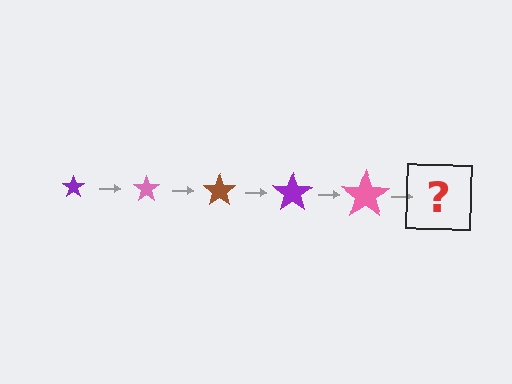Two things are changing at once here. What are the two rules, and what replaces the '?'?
The two rules are that the star grows larger each step and the color cycles through purple, pink, and brown. The '?' should be a brown star, larger than the previous one.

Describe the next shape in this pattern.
It should be a brown star, larger than the previous one.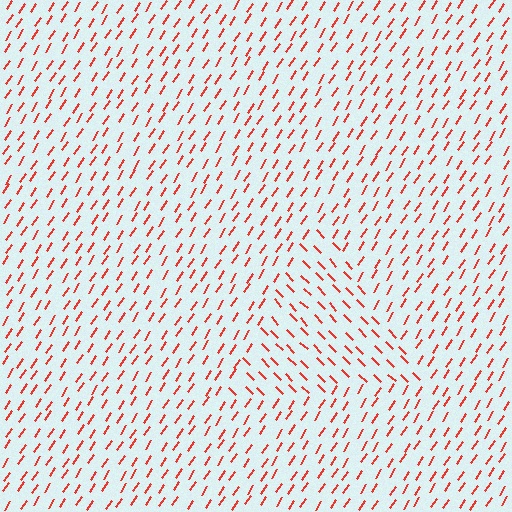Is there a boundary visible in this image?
Yes, there is a texture boundary formed by a change in line orientation.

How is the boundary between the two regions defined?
The boundary is defined purely by a change in line orientation (approximately 77 degrees difference). All lines are the same color and thickness.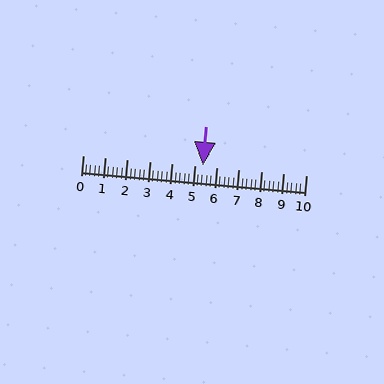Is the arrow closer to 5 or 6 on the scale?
The arrow is closer to 5.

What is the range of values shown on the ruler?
The ruler shows values from 0 to 10.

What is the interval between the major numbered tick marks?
The major tick marks are spaced 1 units apart.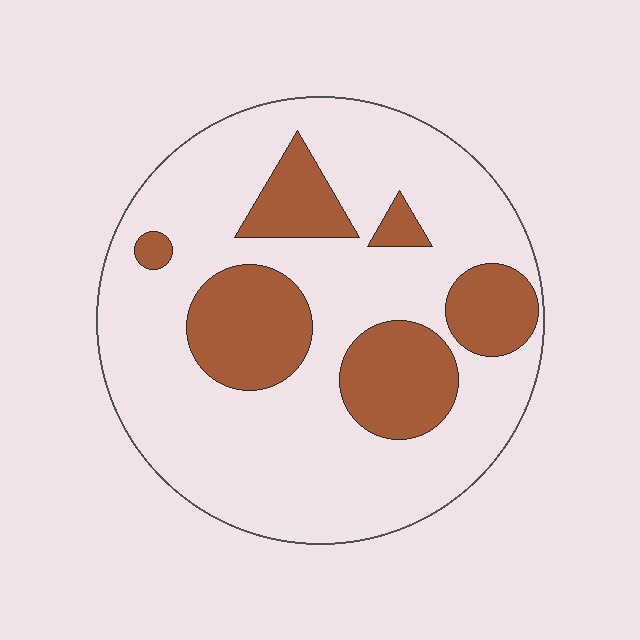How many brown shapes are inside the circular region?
6.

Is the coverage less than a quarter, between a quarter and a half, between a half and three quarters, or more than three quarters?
Between a quarter and a half.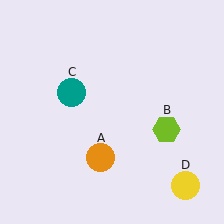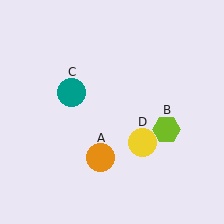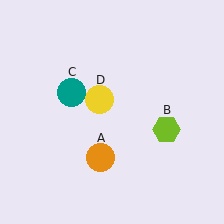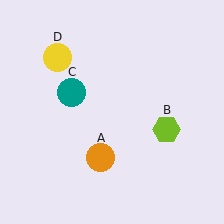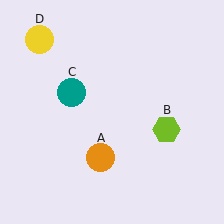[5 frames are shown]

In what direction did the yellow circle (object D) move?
The yellow circle (object D) moved up and to the left.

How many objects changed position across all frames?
1 object changed position: yellow circle (object D).